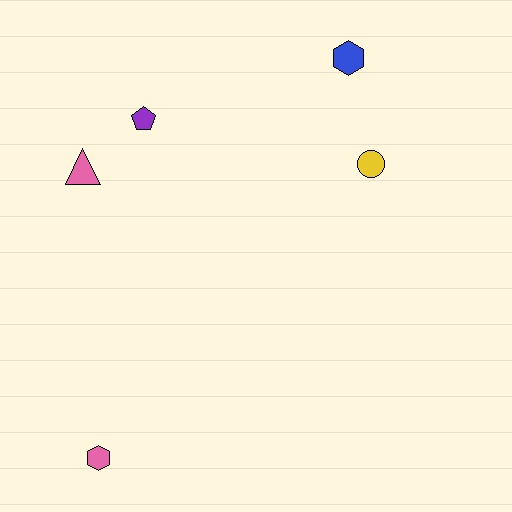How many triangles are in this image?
There is 1 triangle.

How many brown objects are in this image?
There are no brown objects.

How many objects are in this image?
There are 5 objects.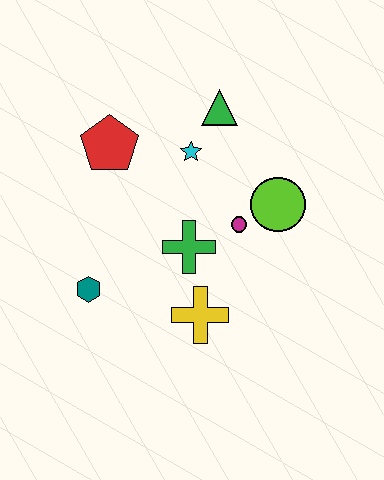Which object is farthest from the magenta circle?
The teal hexagon is farthest from the magenta circle.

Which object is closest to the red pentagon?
The cyan star is closest to the red pentagon.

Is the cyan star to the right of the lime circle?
No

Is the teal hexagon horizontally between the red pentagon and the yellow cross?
No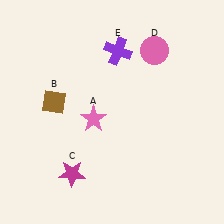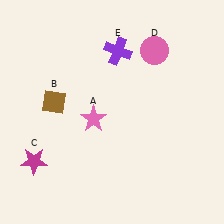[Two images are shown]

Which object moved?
The magenta star (C) moved left.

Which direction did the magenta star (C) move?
The magenta star (C) moved left.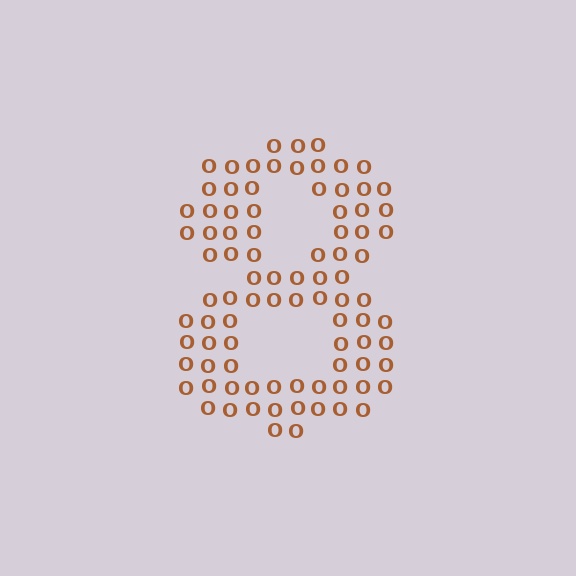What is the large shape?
The large shape is the digit 8.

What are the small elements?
The small elements are letter O's.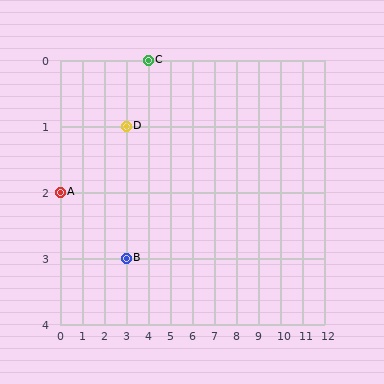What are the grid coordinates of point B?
Point B is at grid coordinates (3, 3).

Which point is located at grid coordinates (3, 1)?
Point D is at (3, 1).